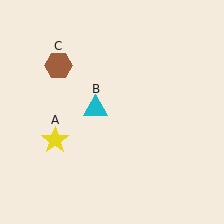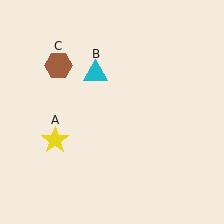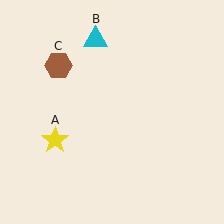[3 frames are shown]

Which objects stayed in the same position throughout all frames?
Yellow star (object A) and brown hexagon (object C) remained stationary.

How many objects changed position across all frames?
1 object changed position: cyan triangle (object B).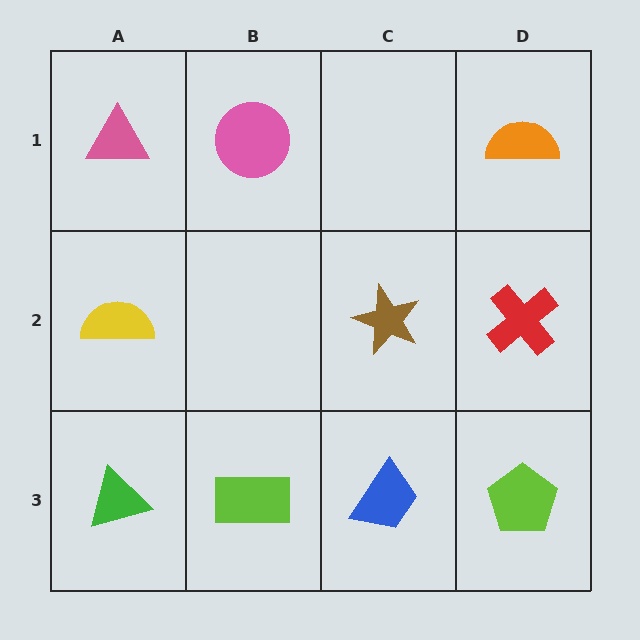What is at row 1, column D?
An orange semicircle.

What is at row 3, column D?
A lime pentagon.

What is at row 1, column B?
A pink circle.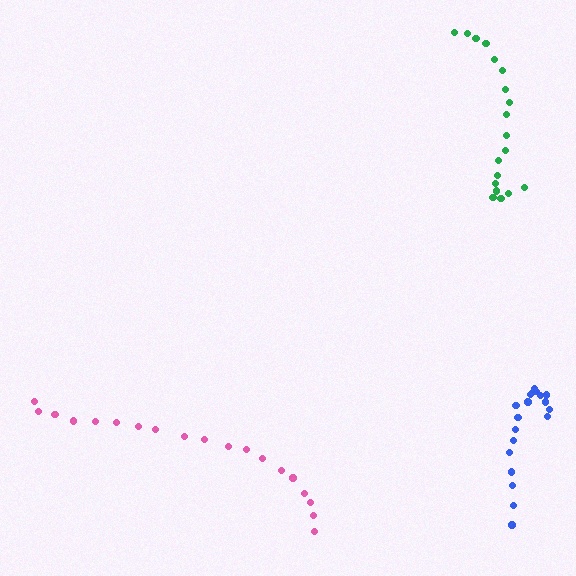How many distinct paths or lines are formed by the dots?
There are 3 distinct paths.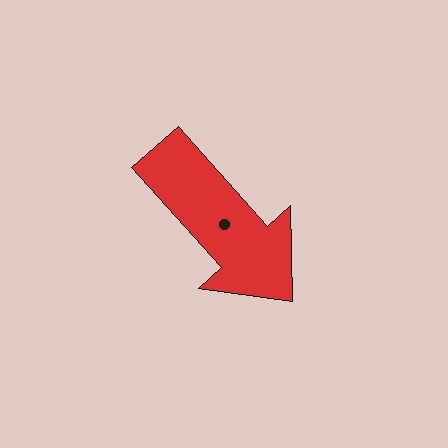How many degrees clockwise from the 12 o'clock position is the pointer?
Approximately 138 degrees.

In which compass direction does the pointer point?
Southeast.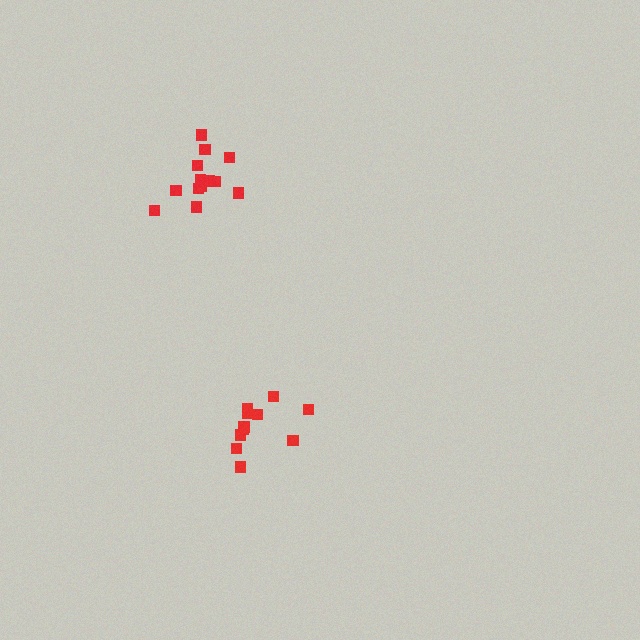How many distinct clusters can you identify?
There are 2 distinct clusters.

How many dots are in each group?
Group 1: 11 dots, Group 2: 13 dots (24 total).